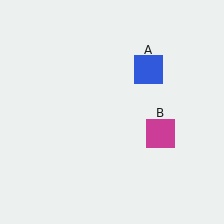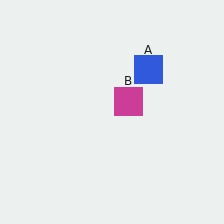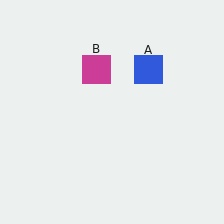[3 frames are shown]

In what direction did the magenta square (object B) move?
The magenta square (object B) moved up and to the left.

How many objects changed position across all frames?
1 object changed position: magenta square (object B).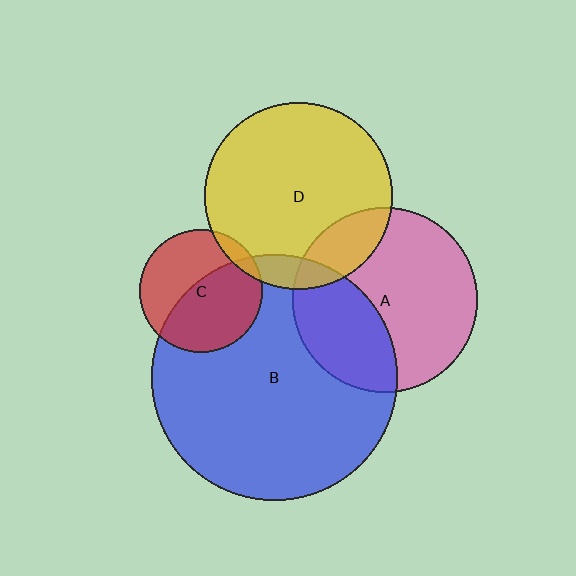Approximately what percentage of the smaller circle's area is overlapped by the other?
Approximately 15%.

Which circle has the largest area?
Circle B (blue).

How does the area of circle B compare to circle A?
Approximately 1.8 times.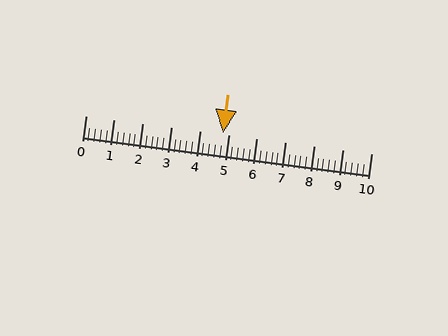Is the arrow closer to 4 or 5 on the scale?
The arrow is closer to 5.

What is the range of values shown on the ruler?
The ruler shows values from 0 to 10.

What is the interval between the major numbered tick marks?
The major tick marks are spaced 1 units apart.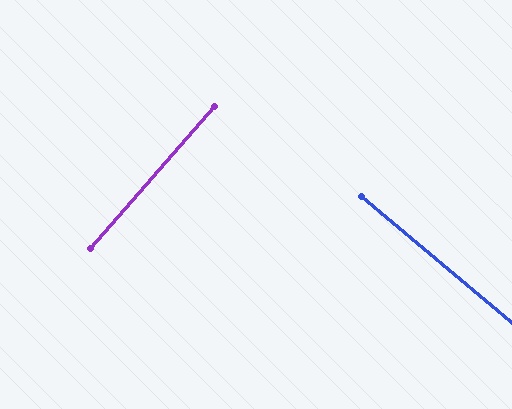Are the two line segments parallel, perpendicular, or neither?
Perpendicular — they meet at approximately 89°.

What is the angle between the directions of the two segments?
Approximately 89 degrees.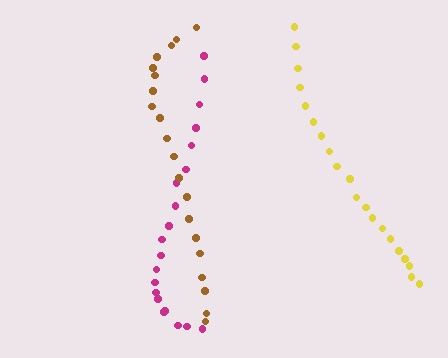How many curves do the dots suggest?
There are 3 distinct paths.